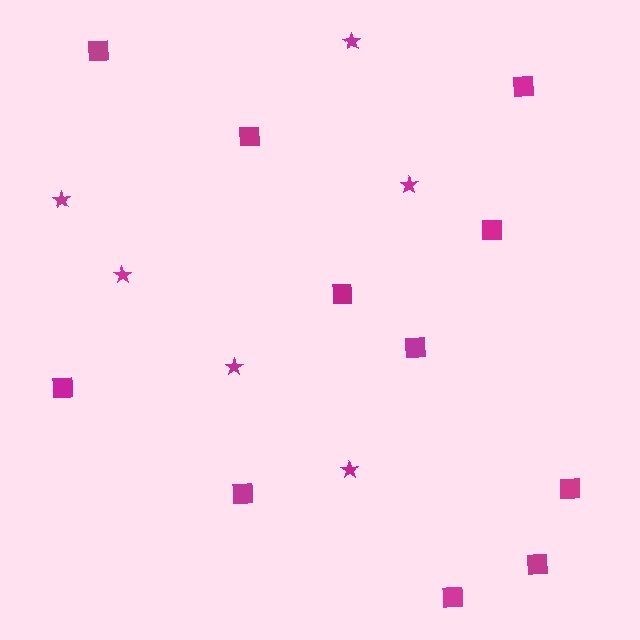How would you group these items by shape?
There are 2 groups: one group of squares (11) and one group of stars (6).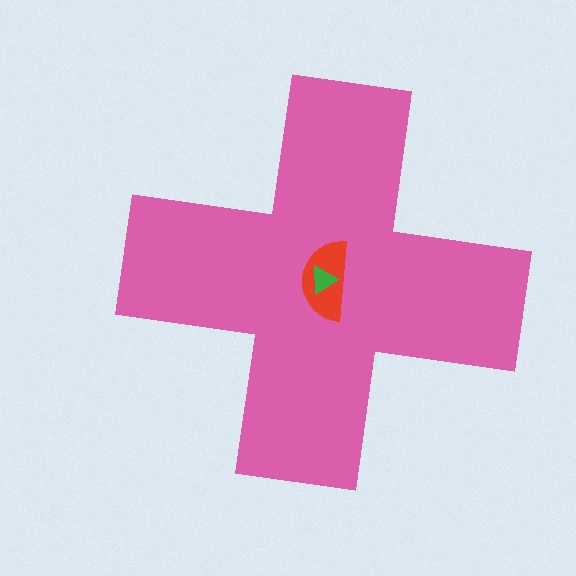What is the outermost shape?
The pink cross.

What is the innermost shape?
The green triangle.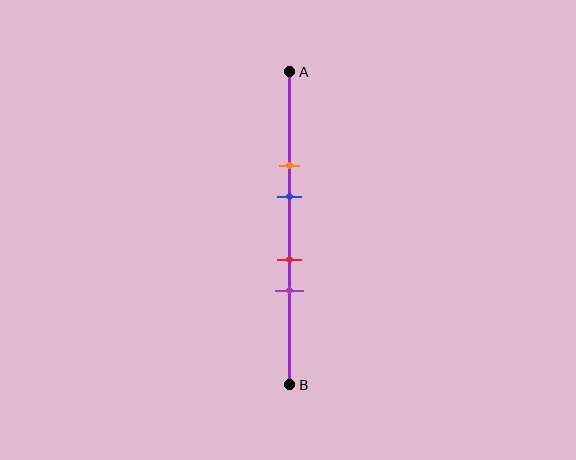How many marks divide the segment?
There are 4 marks dividing the segment.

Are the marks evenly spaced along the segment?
No, the marks are not evenly spaced.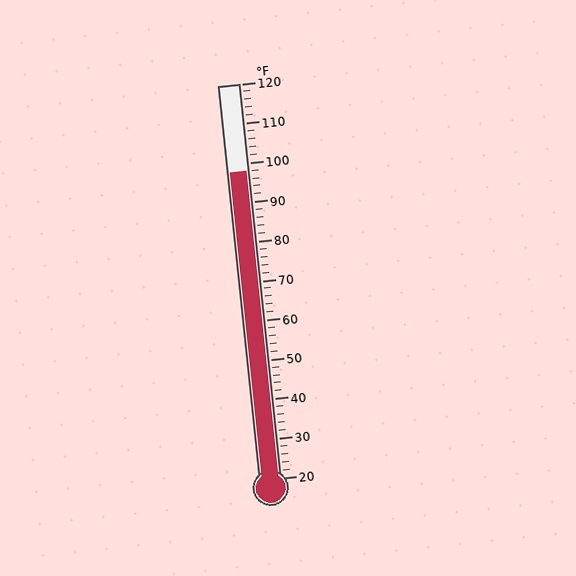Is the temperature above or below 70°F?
The temperature is above 70°F.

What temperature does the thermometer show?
The thermometer shows approximately 98°F.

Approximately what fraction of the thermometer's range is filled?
The thermometer is filled to approximately 80% of its range.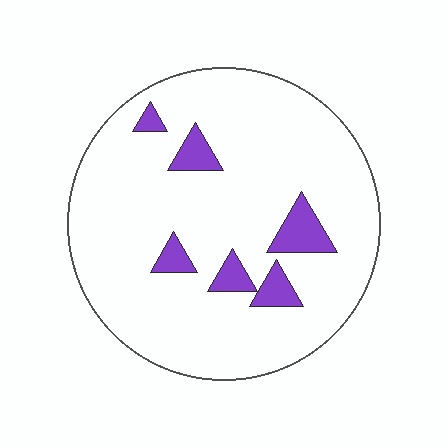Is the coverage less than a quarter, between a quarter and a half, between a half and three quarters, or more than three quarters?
Less than a quarter.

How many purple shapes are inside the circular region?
6.